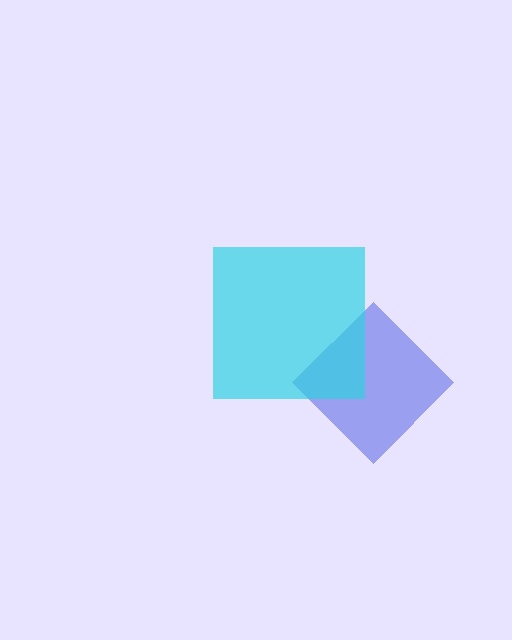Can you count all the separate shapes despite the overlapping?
Yes, there are 2 separate shapes.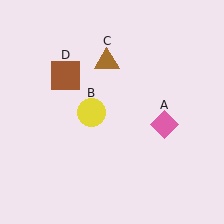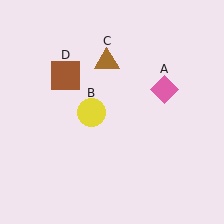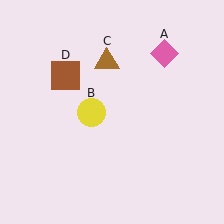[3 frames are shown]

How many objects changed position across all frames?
1 object changed position: pink diamond (object A).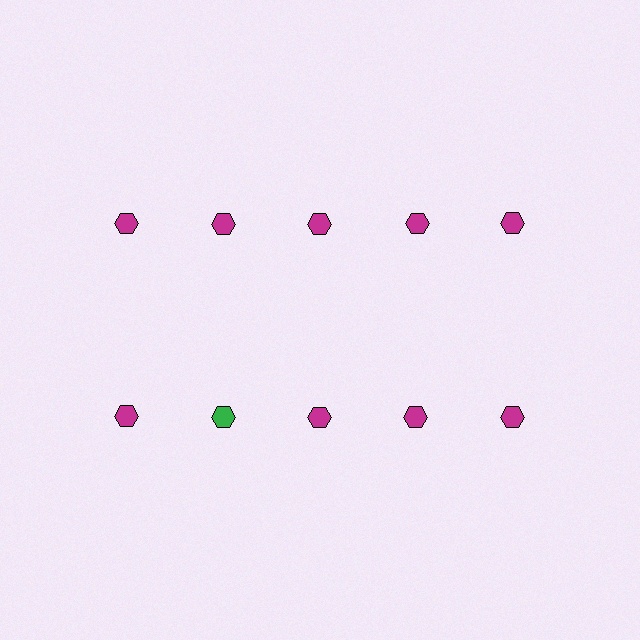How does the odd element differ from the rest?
It has a different color: green instead of magenta.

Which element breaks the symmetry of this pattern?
The green hexagon in the second row, second from left column breaks the symmetry. All other shapes are magenta hexagons.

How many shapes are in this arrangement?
There are 10 shapes arranged in a grid pattern.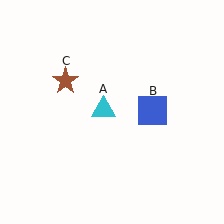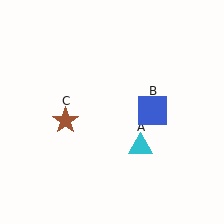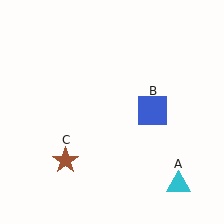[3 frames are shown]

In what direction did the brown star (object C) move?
The brown star (object C) moved down.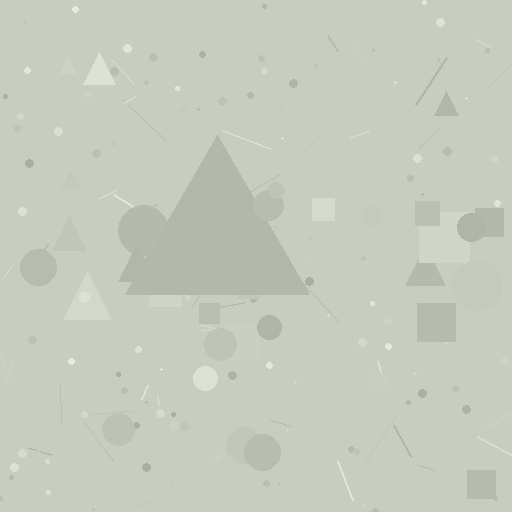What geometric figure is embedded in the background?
A triangle is embedded in the background.